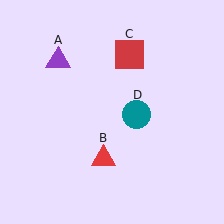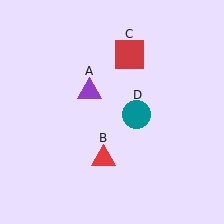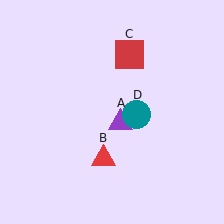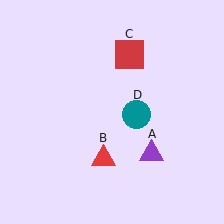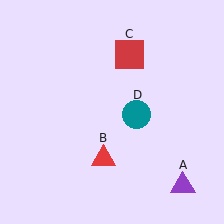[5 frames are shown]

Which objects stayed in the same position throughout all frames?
Red triangle (object B) and red square (object C) and teal circle (object D) remained stationary.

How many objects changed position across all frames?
1 object changed position: purple triangle (object A).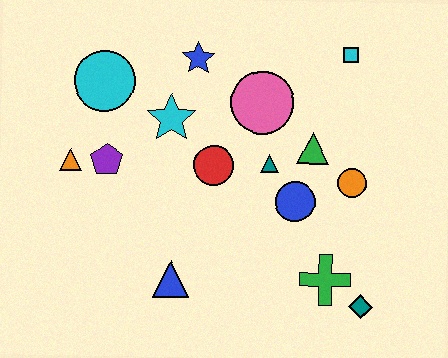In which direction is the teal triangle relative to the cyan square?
The teal triangle is below the cyan square.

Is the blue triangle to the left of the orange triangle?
No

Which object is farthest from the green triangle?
The orange triangle is farthest from the green triangle.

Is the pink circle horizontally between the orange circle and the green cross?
No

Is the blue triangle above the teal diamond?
Yes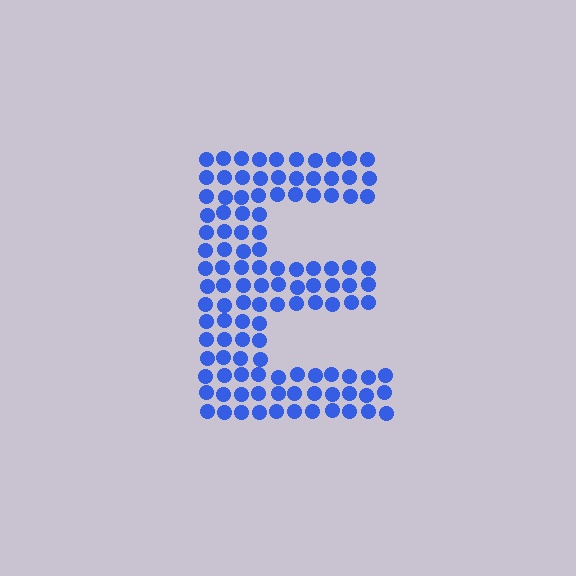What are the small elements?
The small elements are circles.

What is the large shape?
The large shape is the letter E.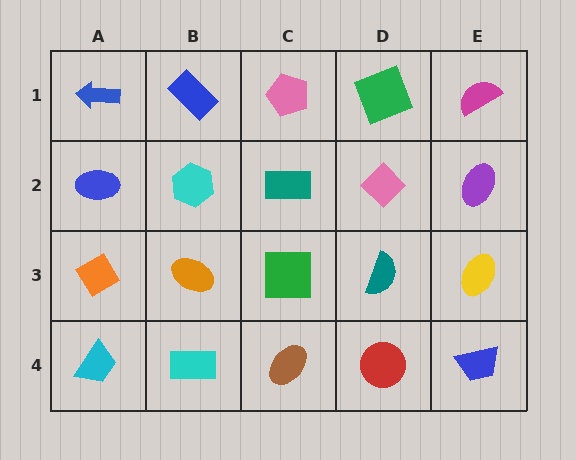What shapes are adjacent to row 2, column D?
A green square (row 1, column D), a teal semicircle (row 3, column D), a teal rectangle (row 2, column C), a purple ellipse (row 2, column E).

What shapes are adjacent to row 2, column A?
A blue arrow (row 1, column A), an orange diamond (row 3, column A), a cyan hexagon (row 2, column B).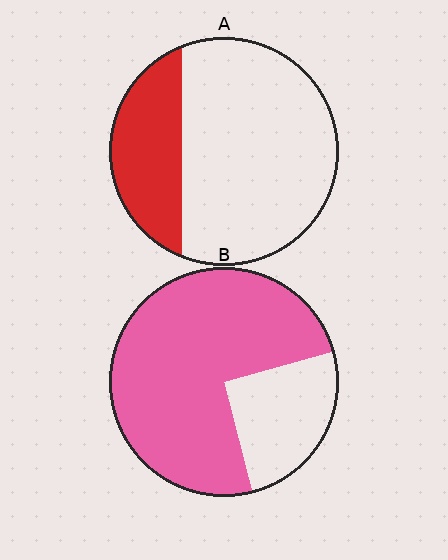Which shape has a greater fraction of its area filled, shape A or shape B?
Shape B.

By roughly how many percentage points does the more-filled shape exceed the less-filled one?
By roughly 45 percentage points (B over A).